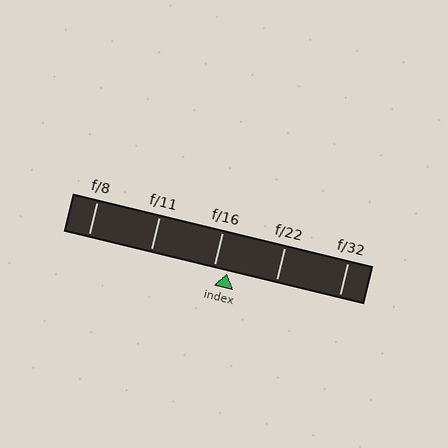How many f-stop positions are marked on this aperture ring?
There are 5 f-stop positions marked.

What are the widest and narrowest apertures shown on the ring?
The widest aperture shown is f/8 and the narrowest is f/32.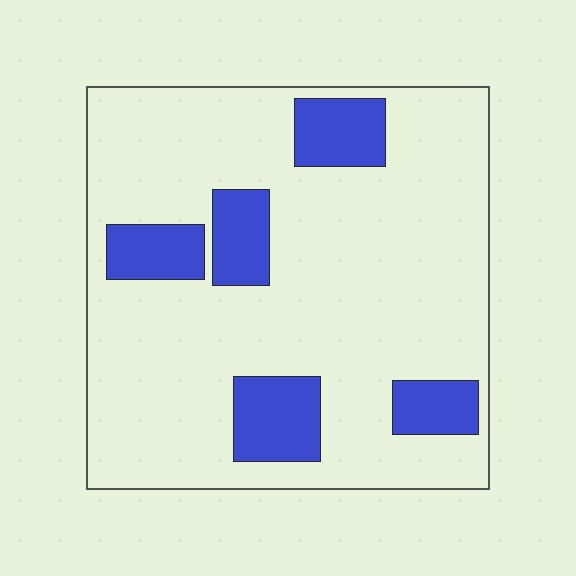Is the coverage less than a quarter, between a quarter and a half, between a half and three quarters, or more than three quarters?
Less than a quarter.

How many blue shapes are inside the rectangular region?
5.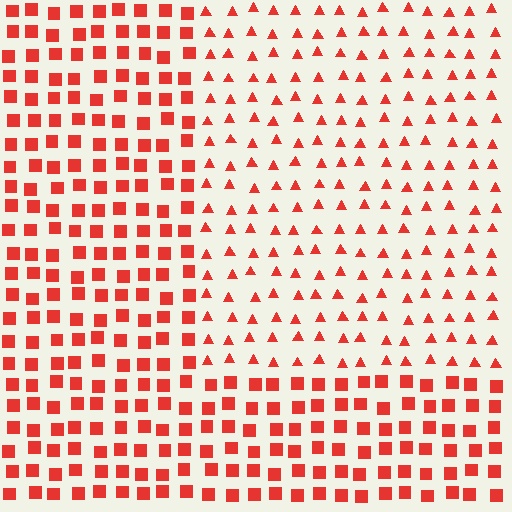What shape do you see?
I see a rectangle.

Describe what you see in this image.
The image is filled with small red elements arranged in a uniform grid. A rectangle-shaped region contains triangles, while the surrounding area contains squares. The boundary is defined purely by the change in element shape.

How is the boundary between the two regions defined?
The boundary is defined by a change in element shape: triangles inside vs. squares outside. All elements share the same color and spacing.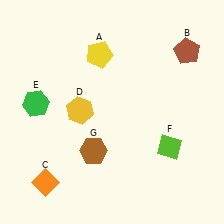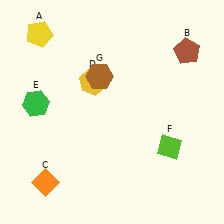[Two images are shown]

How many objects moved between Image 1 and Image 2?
3 objects moved between the two images.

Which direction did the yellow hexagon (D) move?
The yellow hexagon (D) moved up.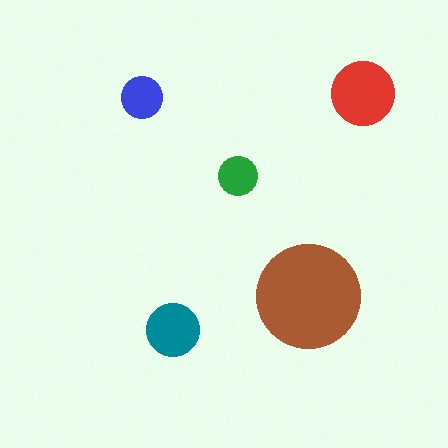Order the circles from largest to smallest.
the brown one, the red one, the teal one, the blue one, the green one.